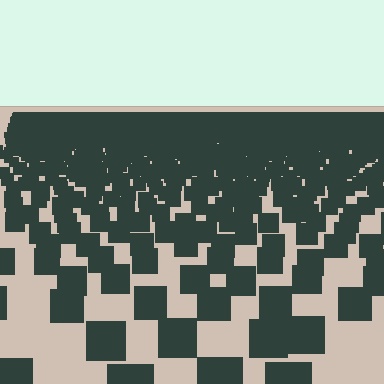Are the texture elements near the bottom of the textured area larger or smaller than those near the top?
Larger. Near the bottom, elements are closer to the viewer and appear at a bigger on-screen size.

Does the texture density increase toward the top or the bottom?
Density increases toward the top.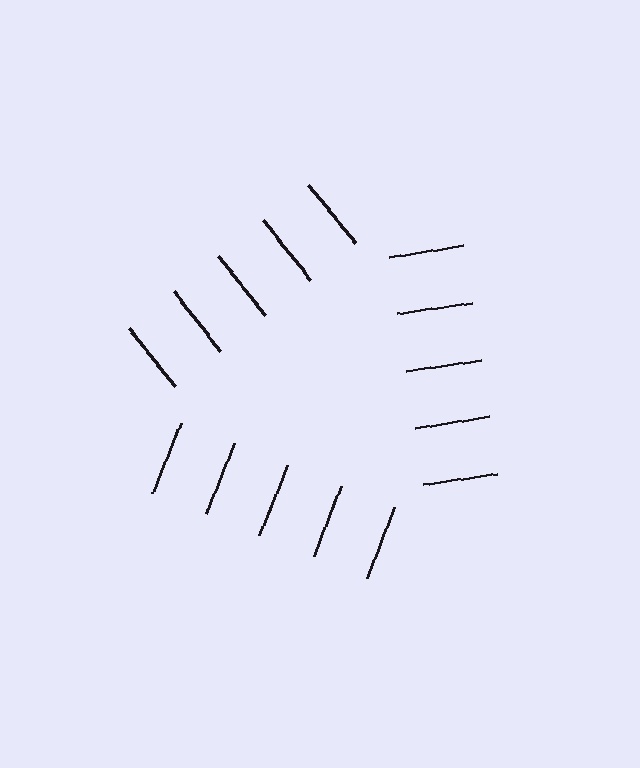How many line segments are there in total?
15 — 5 along each of the 3 edges.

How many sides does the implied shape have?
3 sides — the line-ends trace a triangle.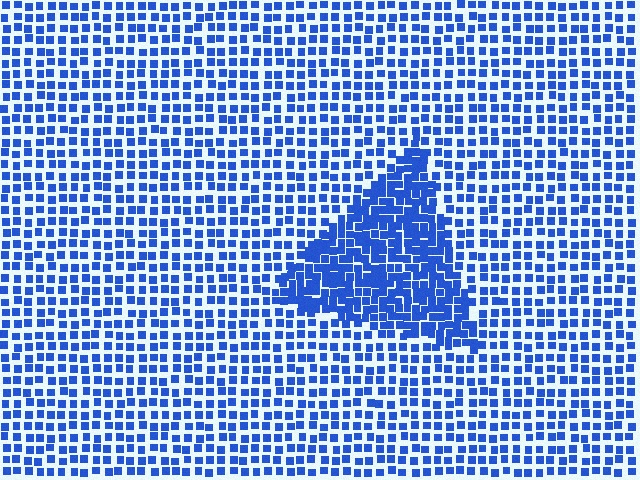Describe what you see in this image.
The image contains small blue elements arranged at two different densities. A triangle-shaped region is visible where the elements are more densely packed than the surrounding area.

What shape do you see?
I see a triangle.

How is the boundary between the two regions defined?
The boundary is defined by a change in element density (approximately 1.9x ratio). All elements are the same color, size, and shape.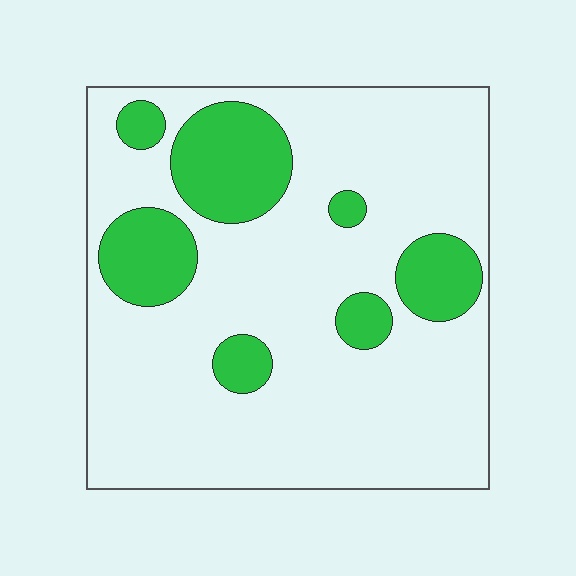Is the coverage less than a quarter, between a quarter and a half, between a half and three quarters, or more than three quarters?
Less than a quarter.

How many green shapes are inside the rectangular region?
7.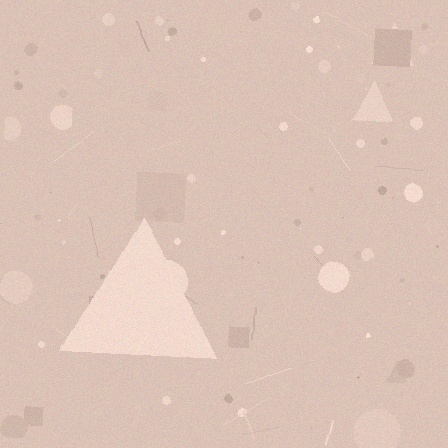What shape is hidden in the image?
A triangle is hidden in the image.